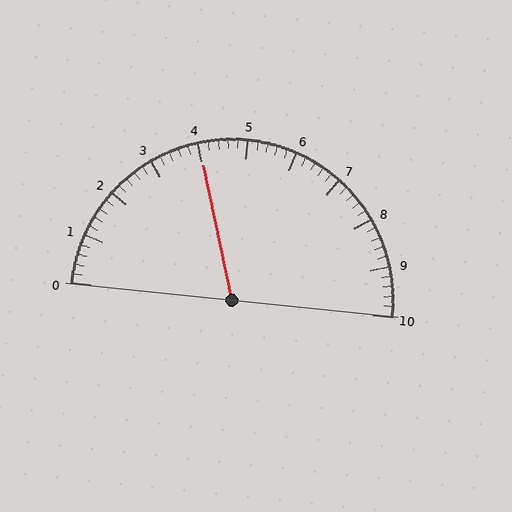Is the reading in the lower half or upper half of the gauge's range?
The reading is in the lower half of the range (0 to 10).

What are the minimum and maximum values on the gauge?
The gauge ranges from 0 to 10.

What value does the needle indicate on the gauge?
The needle indicates approximately 4.0.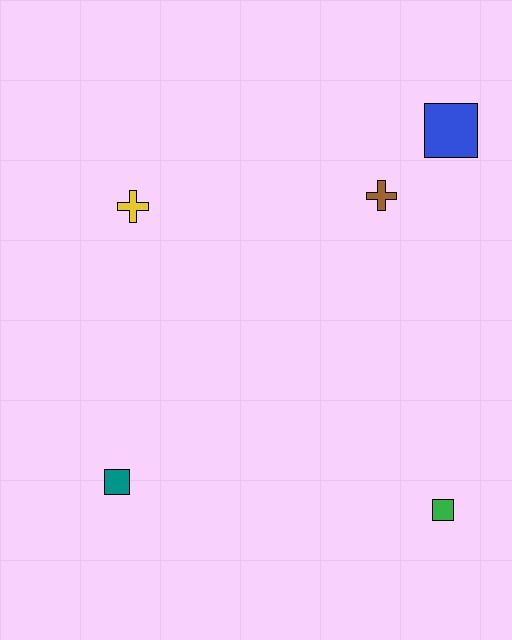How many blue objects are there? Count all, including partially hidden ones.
There is 1 blue object.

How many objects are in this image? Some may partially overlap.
There are 5 objects.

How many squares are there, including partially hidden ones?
There are 3 squares.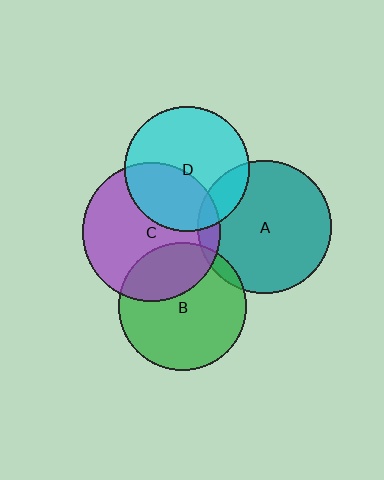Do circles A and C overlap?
Yes.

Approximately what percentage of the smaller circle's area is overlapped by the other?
Approximately 10%.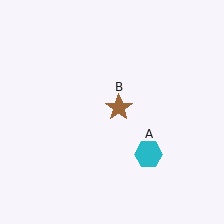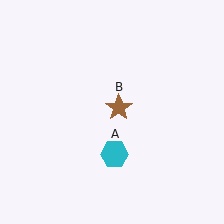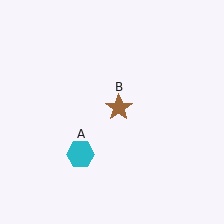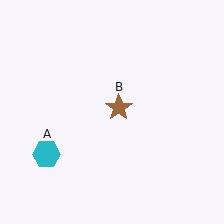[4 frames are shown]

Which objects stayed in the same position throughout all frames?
Brown star (object B) remained stationary.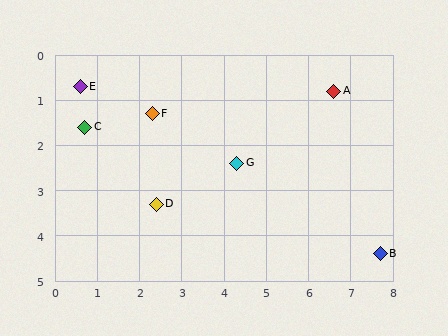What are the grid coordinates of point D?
Point D is at approximately (2.4, 3.3).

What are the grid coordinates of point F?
Point F is at approximately (2.3, 1.3).